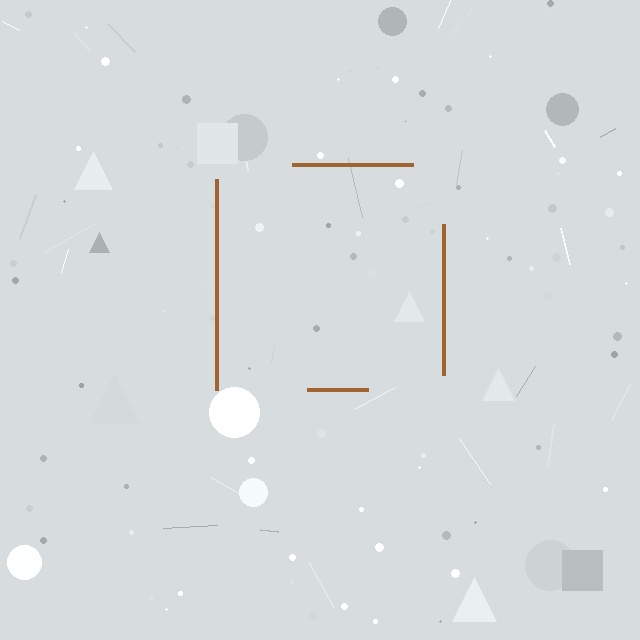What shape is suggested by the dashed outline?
The dashed outline suggests a square.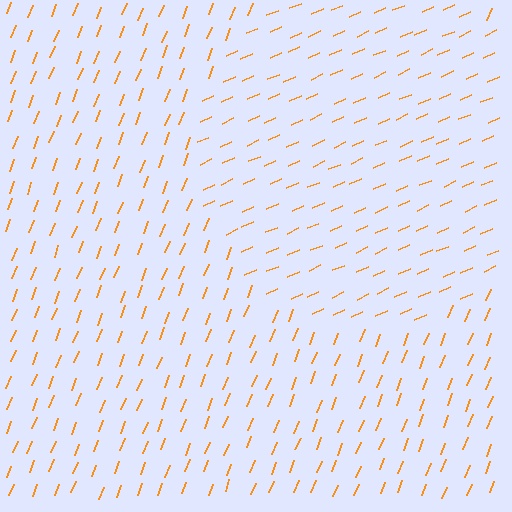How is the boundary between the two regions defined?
The boundary is defined purely by a change in line orientation (approximately 45 degrees difference). All lines are the same color and thickness.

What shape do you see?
I see a circle.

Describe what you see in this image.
The image is filled with small orange line segments. A circle region in the image has lines oriented differently from the surrounding lines, creating a visible texture boundary.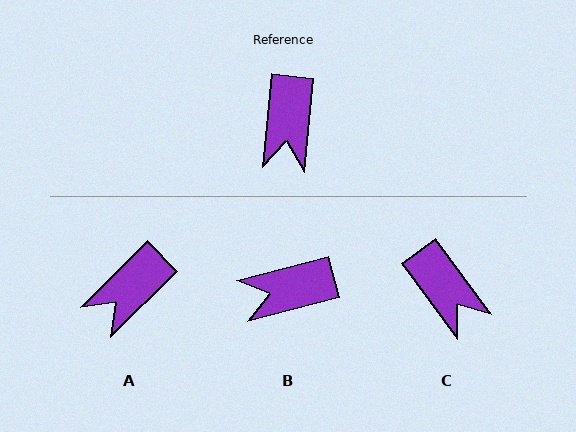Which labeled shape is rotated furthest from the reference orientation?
B, about 69 degrees away.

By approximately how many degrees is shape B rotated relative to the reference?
Approximately 69 degrees clockwise.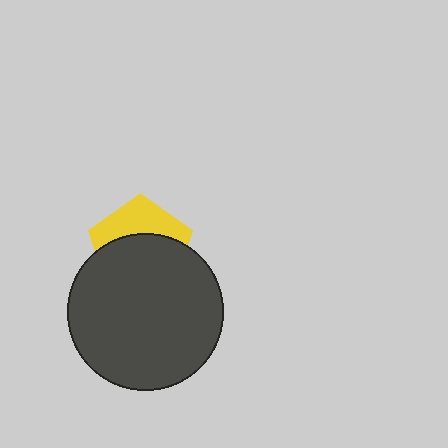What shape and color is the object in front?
The object in front is a dark gray circle.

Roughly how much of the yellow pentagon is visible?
A small part of it is visible (roughly 39%).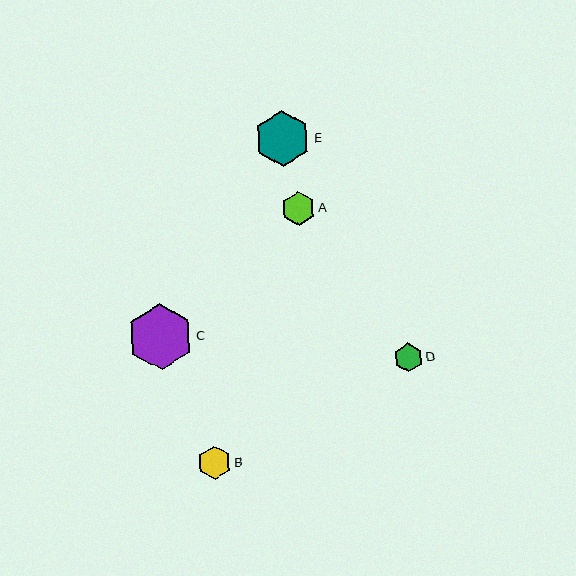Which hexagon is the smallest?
Hexagon D is the smallest with a size of approximately 29 pixels.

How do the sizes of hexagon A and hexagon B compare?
Hexagon A and hexagon B are approximately the same size.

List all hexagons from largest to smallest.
From largest to smallest: C, E, A, B, D.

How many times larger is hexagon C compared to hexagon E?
Hexagon C is approximately 1.2 times the size of hexagon E.